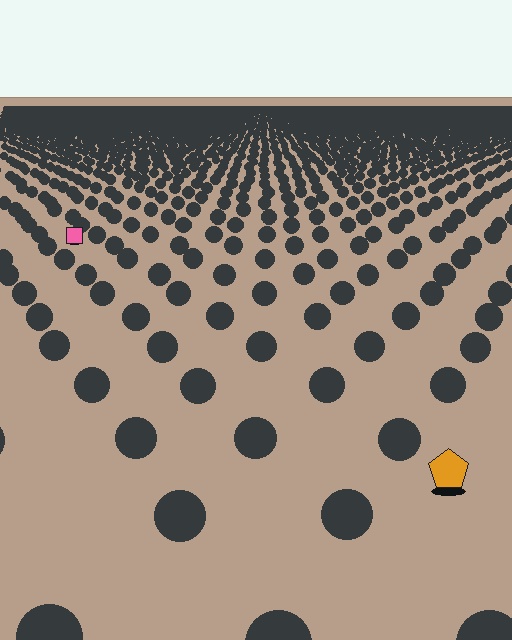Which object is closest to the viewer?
The orange pentagon is closest. The texture marks near it are larger and more spread out.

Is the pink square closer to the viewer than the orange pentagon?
No. The orange pentagon is closer — you can tell from the texture gradient: the ground texture is coarser near it.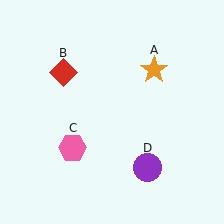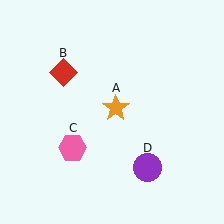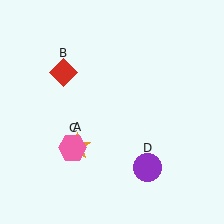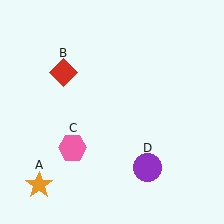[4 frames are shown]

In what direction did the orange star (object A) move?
The orange star (object A) moved down and to the left.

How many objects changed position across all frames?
1 object changed position: orange star (object A).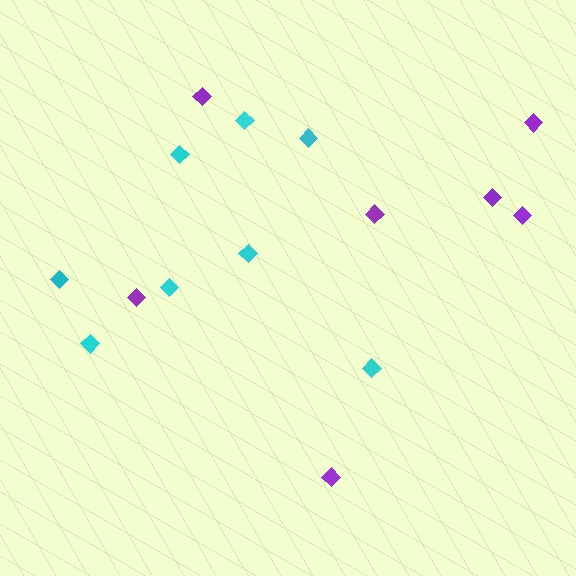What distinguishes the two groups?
There are 2 groups: one group of cyan diamonds (8) and one group of purple diamonds (7).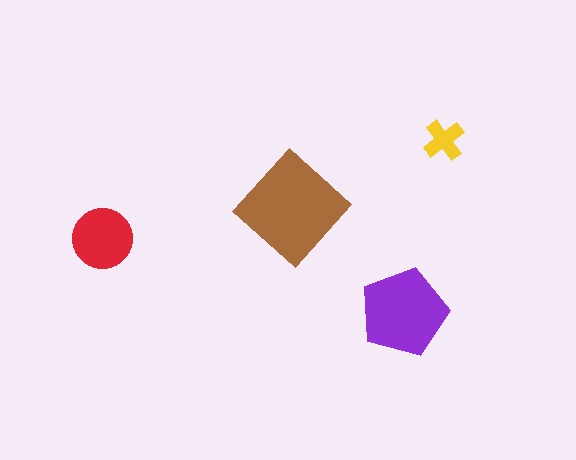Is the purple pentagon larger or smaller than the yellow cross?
Larger.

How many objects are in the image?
There are 4 objects in the image.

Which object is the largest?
The brown diamond.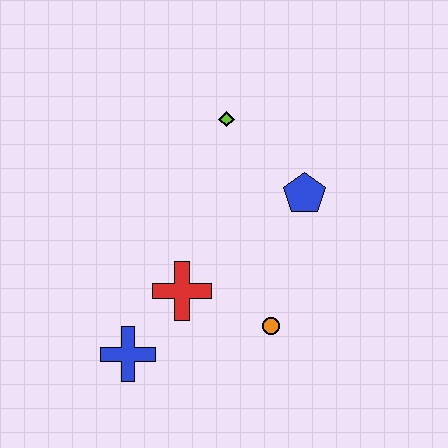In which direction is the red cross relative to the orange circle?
The red cross is to the left of the orange circle.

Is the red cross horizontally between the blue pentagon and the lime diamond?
No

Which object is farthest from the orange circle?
The lime diamond is farthest from the orange circle.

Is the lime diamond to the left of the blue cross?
No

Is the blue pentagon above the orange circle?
Yes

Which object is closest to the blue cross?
The red cross is closest to the blue cross.